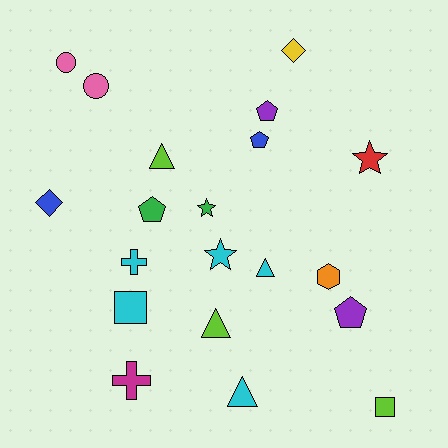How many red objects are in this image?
There is 1 red object.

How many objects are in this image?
There are 20 objects.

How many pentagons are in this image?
There are 4 pentagons.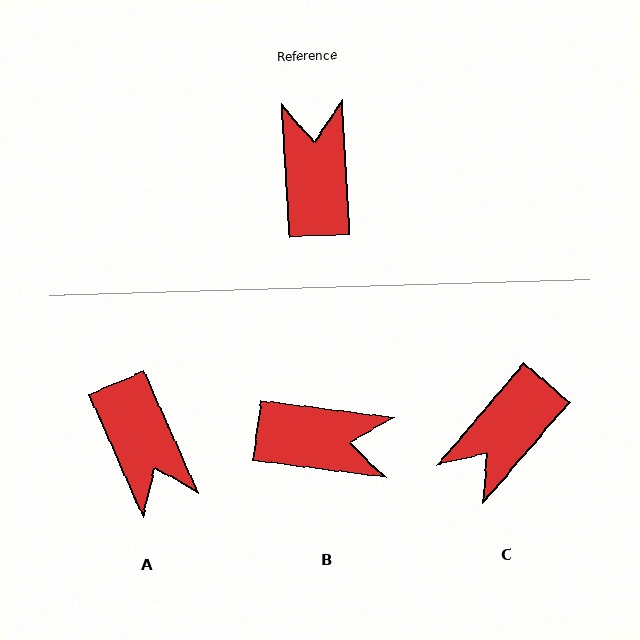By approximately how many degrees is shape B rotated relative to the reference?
Approximately 101 degrees clockwise.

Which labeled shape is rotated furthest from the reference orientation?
A, about 160 degrees away.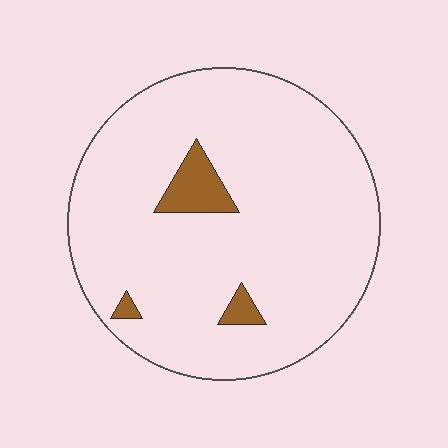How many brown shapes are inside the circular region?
3.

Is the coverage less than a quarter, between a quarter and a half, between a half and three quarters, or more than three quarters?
Less than a quarter.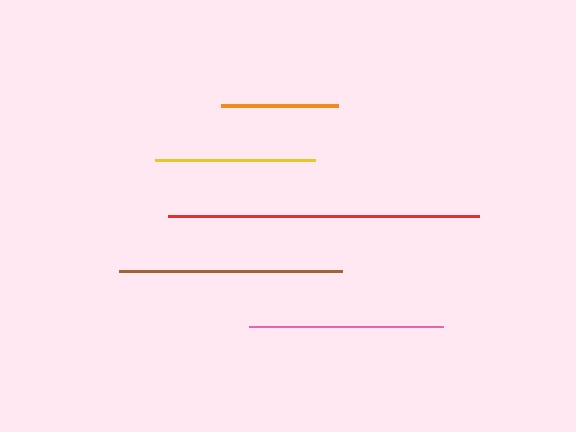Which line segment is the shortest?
The orange line is the shortest at approximately 117 pixels.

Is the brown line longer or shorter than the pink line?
The brown line is longer than the pink line.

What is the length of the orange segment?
The orange segment is approximately 117 pixels long.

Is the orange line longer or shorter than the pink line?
The pink line is longer than the orange line.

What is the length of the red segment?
The red segment is approximately 312 pixels long.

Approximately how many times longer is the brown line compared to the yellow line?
The brown line is approximately 1.4 times the length of the yellow line.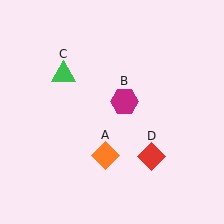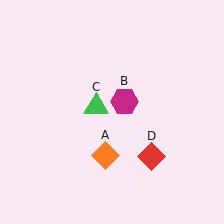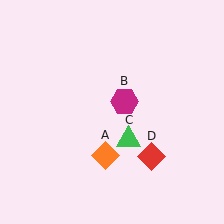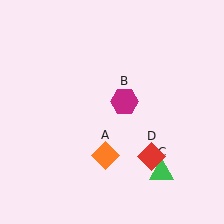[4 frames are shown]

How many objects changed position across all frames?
1 object changed position: green triangle (object C).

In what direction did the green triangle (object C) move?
The green triangle (object C) moved down and to the right.